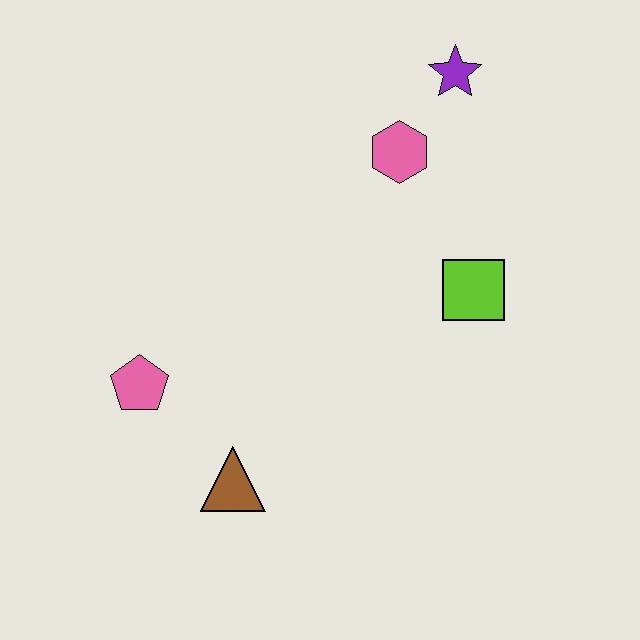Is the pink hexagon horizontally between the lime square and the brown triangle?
Yes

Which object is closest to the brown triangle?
The pink pentagon is closest to the brown triangle.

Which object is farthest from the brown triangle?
The purple star is farthest from the brown triangle.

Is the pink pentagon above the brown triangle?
Yes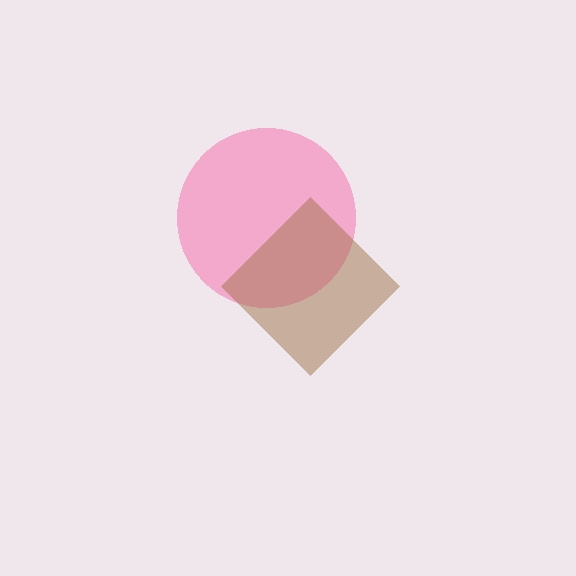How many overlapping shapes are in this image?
There are 2 overlapping shapes in the image.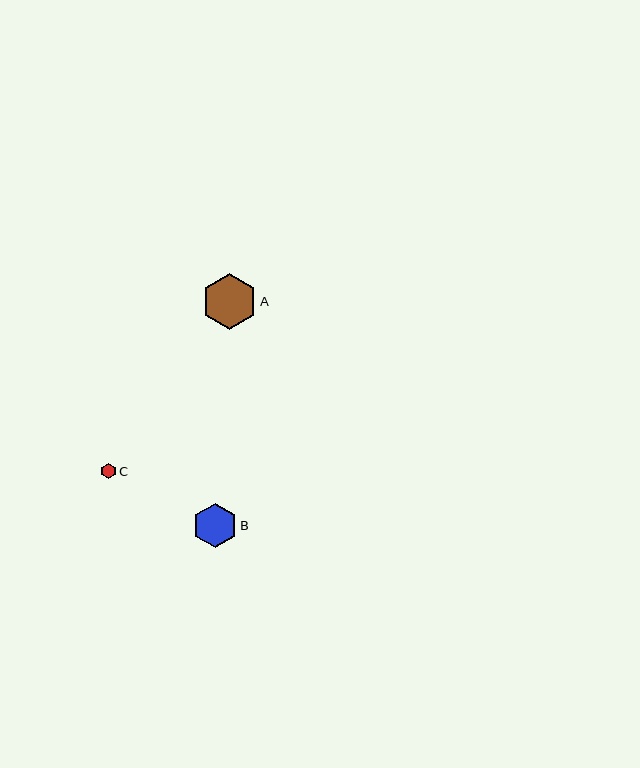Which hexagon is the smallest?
Hexagon C is the smallest with a size of approximately 15 pixels.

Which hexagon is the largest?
Hexagon A is the largest with a size of approximately 56 pixels.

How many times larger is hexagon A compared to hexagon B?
Hexagon A is approximately 1.2 times the size of hexagon B.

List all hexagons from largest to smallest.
From largest to smallest: A, B, C.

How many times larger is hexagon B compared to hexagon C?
Hexagon B is approximately 2.9 times the size of hexagon C.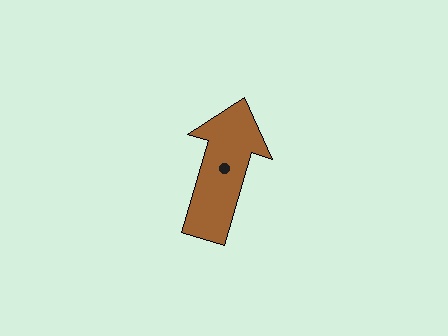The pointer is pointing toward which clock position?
Roughly 1 o'clock.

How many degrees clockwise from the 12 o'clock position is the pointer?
Approximately 16 degrees.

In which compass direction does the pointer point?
North.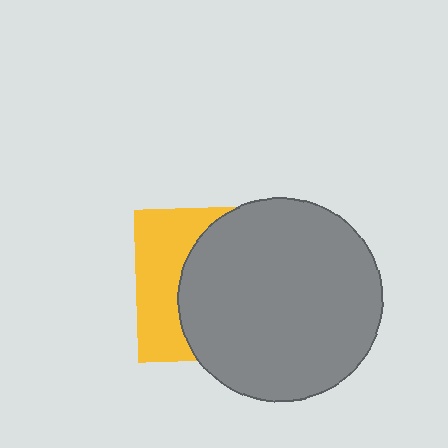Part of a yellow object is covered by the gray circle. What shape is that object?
It is a square.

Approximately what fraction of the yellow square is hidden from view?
Roughly 65% of the yellow square is hidden behind the gray circle.